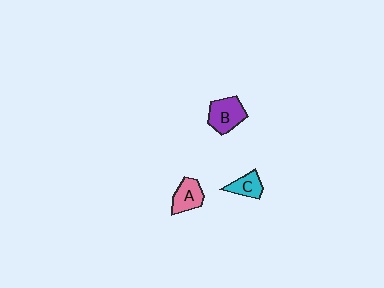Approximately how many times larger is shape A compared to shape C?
Approximately 1.2 times.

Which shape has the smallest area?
Shape C (cyan).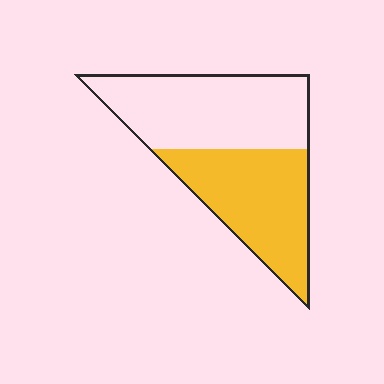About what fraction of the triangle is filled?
About one half (1/2).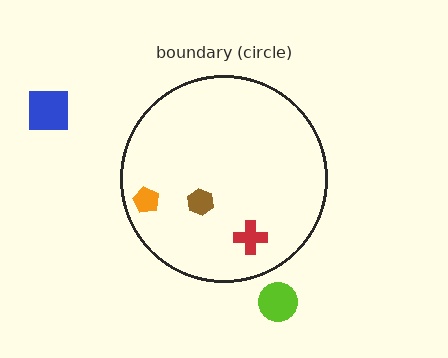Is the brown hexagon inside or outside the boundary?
Inside.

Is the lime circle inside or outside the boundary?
Outside.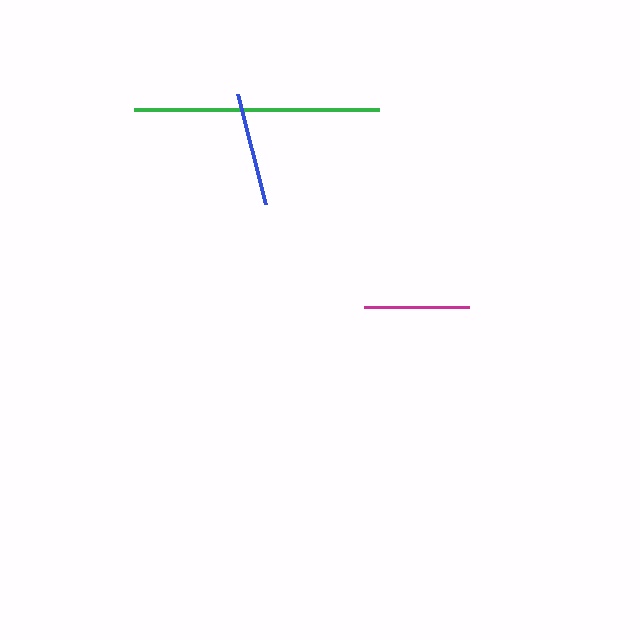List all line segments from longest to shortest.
From longest to shortest: green, blue, magenta.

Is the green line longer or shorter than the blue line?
The green line is longer than the blue line.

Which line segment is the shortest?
The magenta line is the shortest at approximately 105 pixels.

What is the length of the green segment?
The green segment is approximately 245 pixels long.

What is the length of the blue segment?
The blue segment is approximately 113 pixels long.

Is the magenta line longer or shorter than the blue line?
The blue line is longer than the magenta line.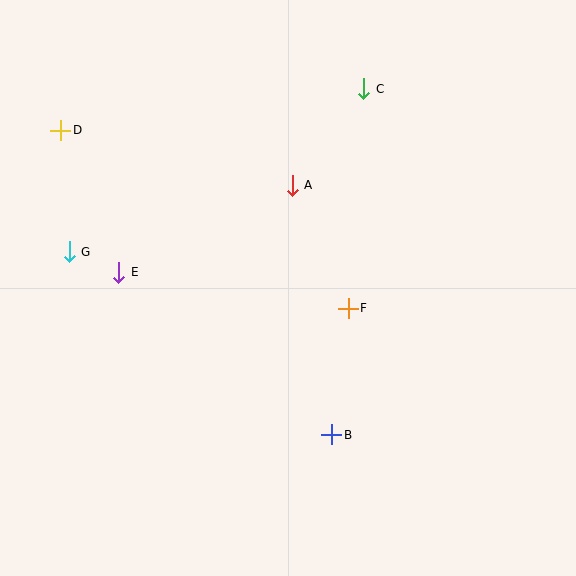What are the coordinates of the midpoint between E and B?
The midpoint between E and B is at (225, 354).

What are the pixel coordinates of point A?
Point A is at (292, 185).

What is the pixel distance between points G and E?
The distance between G and E is 54 pixels.